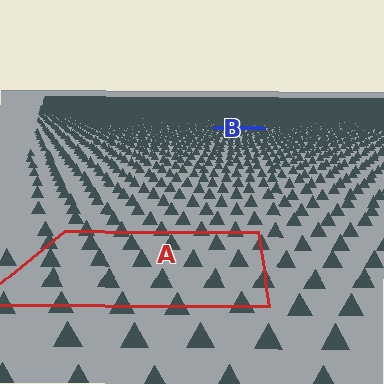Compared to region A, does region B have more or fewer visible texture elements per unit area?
Region B has more texture elements per unit area — they are packed more densely because it is farther away.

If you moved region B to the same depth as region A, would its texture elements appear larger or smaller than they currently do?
They would appear larger. At a closer depth, the same texture elements are projected at a bigger on-screen size.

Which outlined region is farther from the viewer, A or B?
Region B is farther from the viewer — the texture elements inside it appear smaller and more densely packed.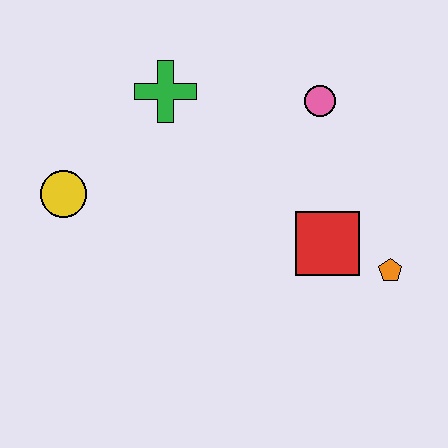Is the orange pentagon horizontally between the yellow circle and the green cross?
No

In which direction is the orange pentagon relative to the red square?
The orange pentagon is to the right of the red square.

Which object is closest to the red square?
The orange pentagon is closest to the red square.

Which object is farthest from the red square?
The yellow circle is farthest from the red square.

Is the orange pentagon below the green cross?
Yes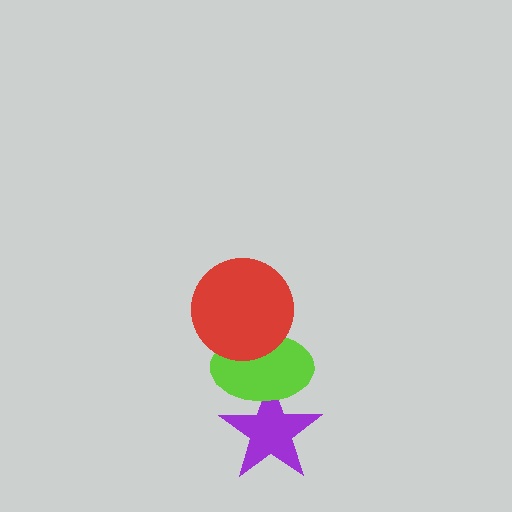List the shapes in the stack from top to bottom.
From top to bottom: the red circle, the lime ellipse, the purple star.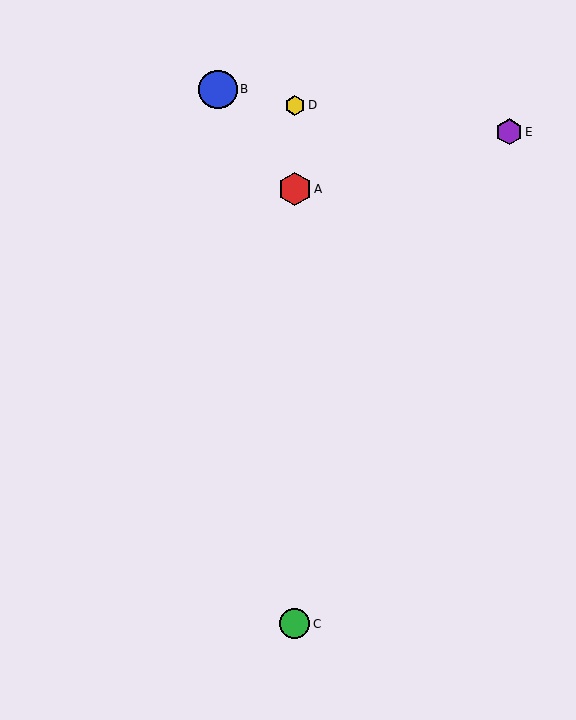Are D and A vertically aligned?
Yes, both are at x≈295.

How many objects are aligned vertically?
3 objects (A, C, D) are aligned vertically.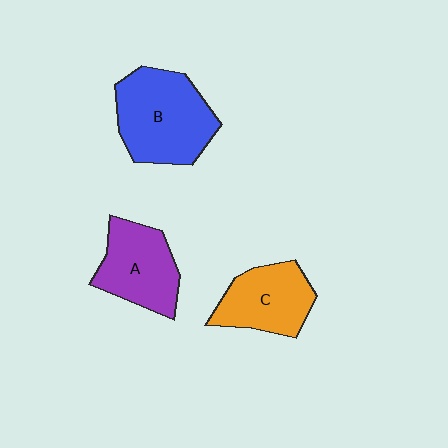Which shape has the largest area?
Shape B (blue).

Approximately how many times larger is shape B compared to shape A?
Approximately 1.3 times.